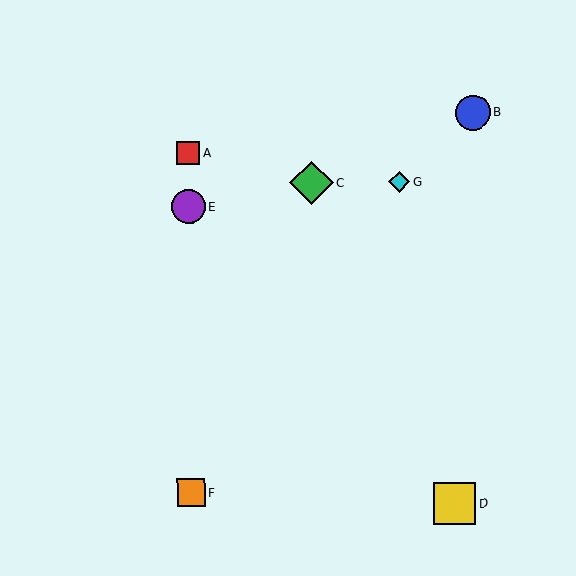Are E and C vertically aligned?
No, E is at x≈189 and C is at x≈311.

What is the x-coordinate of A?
Object A is at x≈188.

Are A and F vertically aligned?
Yes, both are at x≈188.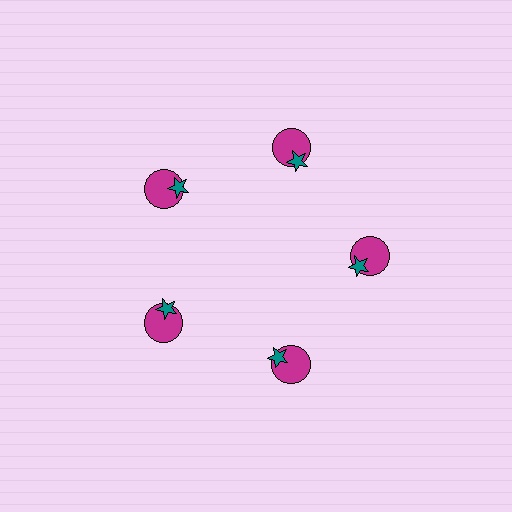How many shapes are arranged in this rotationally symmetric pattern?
There are 10 shapes, arranged in 5 groups of 2.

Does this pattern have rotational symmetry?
Yes, this pattern has 5-fold rotational symmetry. It looks the same after rotating 72 degrees around the center.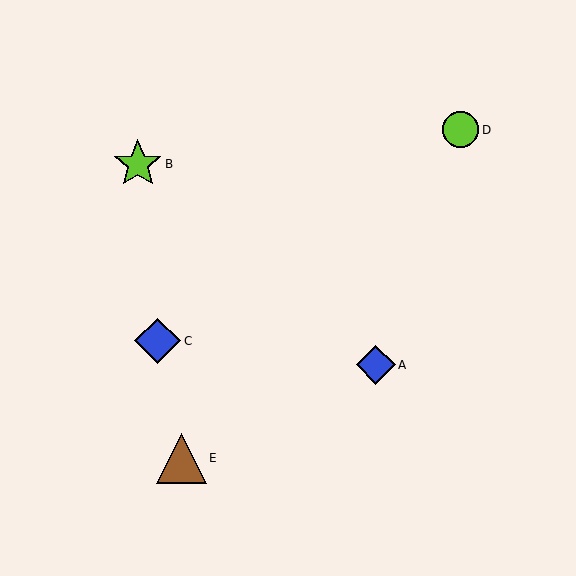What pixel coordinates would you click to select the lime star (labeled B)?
Click at (138, 164) to select the lime star B.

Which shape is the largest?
The brown triangle (labeled E) is the largest.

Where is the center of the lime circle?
The center of the lime circle is at (461, 130).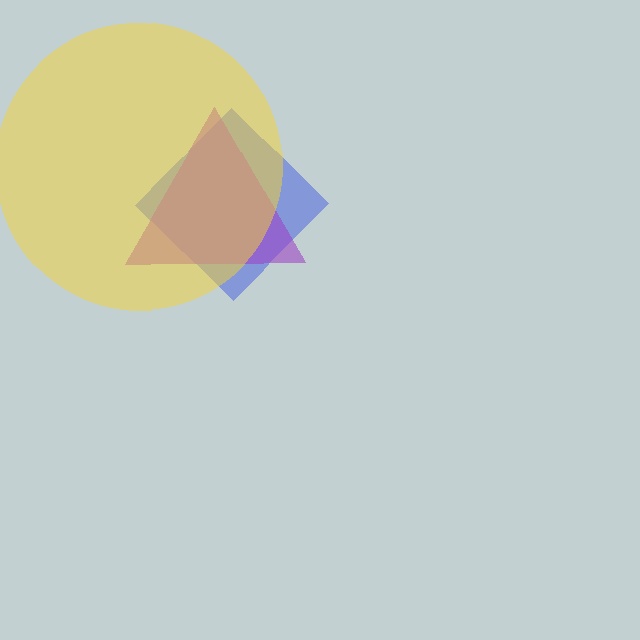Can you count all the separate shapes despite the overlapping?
Yes, there are 3 separate shapes.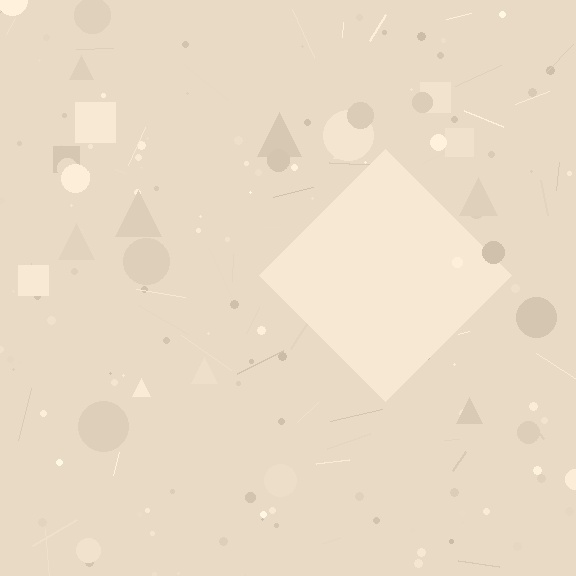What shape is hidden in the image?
A diamond is hidden in the image.